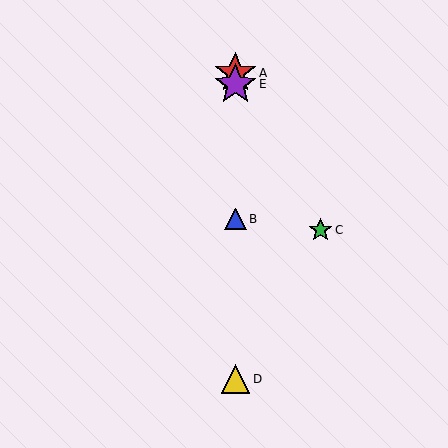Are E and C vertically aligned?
No, E is at x≈235 and C is at x≈321.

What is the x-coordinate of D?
Object D is at x≈235.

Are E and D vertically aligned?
Yes, both are at x≈235.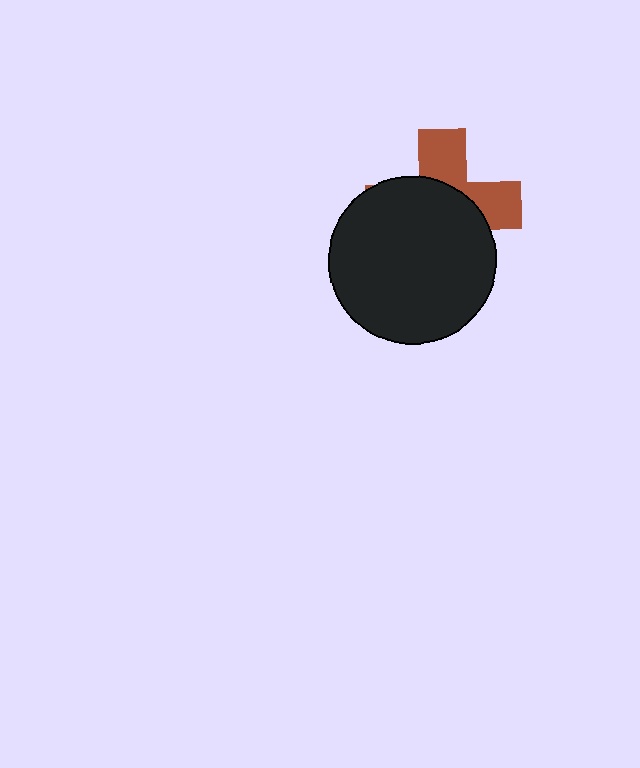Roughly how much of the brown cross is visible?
A small part of it is visible (roughly 38%).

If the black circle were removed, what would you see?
You would see the complete brown cross.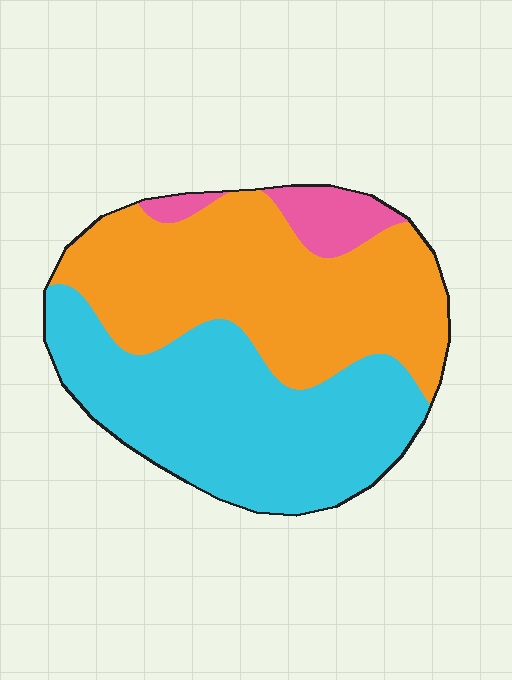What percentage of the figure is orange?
Orange covers roughly 45% of the figure.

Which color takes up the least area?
Pink, at roughly 10%.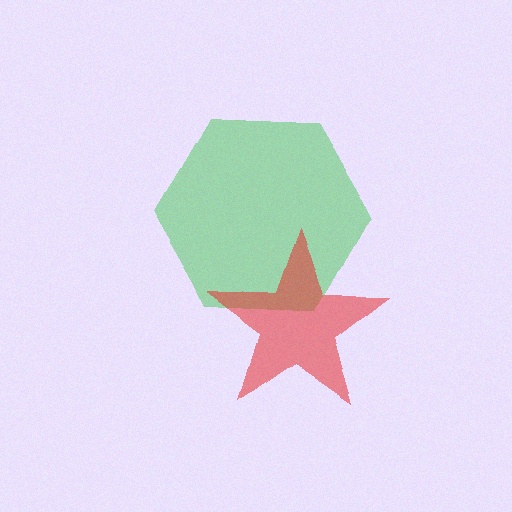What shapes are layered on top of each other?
The layered shapes are: a green hexagon, a red star.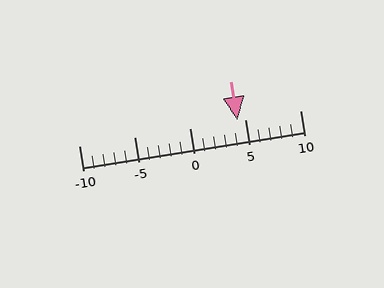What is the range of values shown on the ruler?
The ruler shows values from -10 to 10.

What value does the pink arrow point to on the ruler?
The pink arrow points to approximately 4.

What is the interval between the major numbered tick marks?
The major tick marks are spaced 5 units apart.